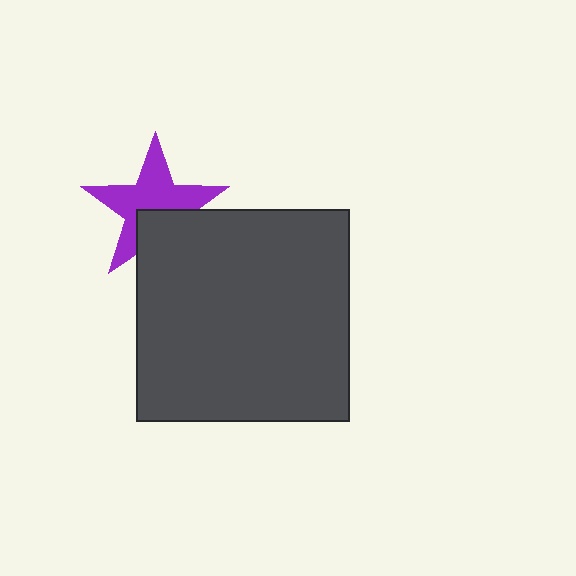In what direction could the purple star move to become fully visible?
The purple star could move up. That would shift it out from behind the dark gray square entirely.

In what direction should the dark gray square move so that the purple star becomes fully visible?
The dark gray square should move down. That is the shortest direction to clear the overlap and leave the purple star fully visible.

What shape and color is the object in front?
The object in front is a dark gray square.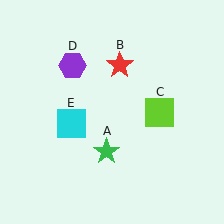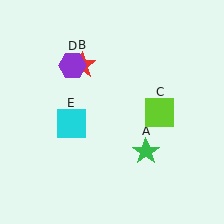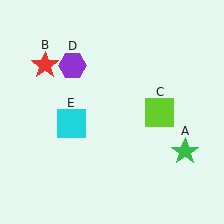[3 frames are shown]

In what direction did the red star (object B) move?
The red star (object B) moved left.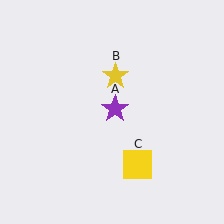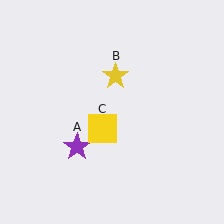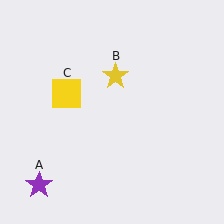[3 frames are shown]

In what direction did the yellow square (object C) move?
The yellow square (object C) moved up and to the left.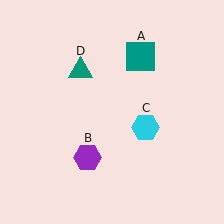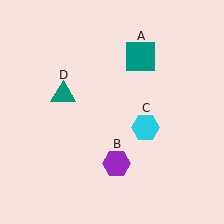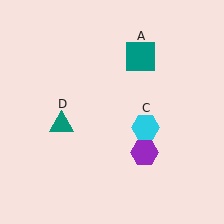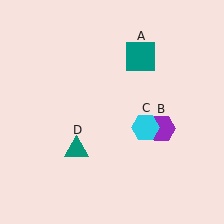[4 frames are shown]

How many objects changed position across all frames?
2 objects changed position: purple hexagon (object B), teal triangle (object D).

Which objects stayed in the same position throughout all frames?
Teal square (object A) and cyan hexagon (object C) remained stationary.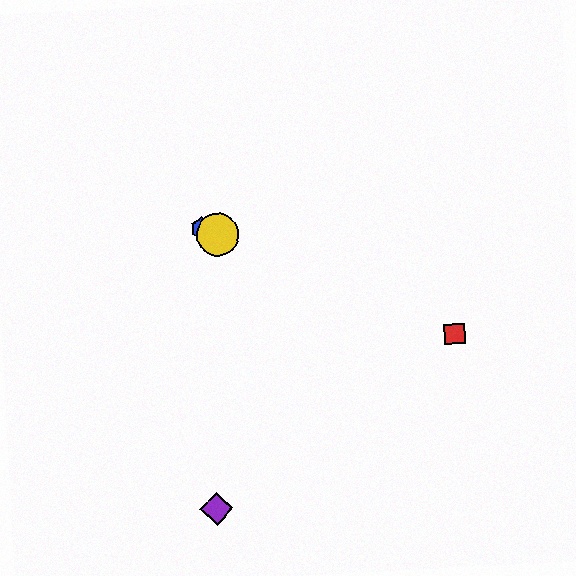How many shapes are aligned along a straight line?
4 shapes (the red square, the blue hexagon, the green circle, the yellow circle) are aligned along a straight line.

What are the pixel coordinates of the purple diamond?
The purple diamond is at (217, 509).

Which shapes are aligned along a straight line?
The red square, the blue hexagon, the green circle, the yellow circle are aligned along a straight line.